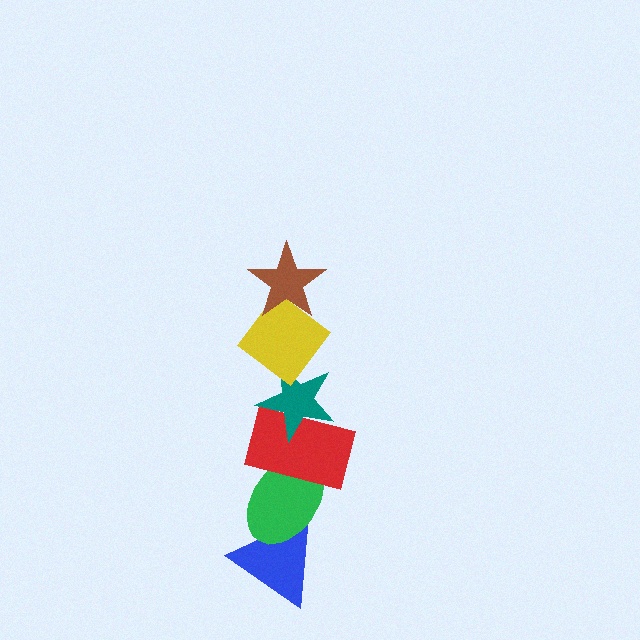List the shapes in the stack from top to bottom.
From top to bottom: the brown star, the yellow diamond, the teal star, the red rectangle, the green ellipse, the blue triangle.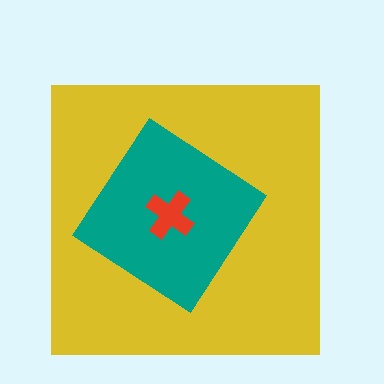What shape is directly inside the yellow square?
The teal diamond.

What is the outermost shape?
The yellow square.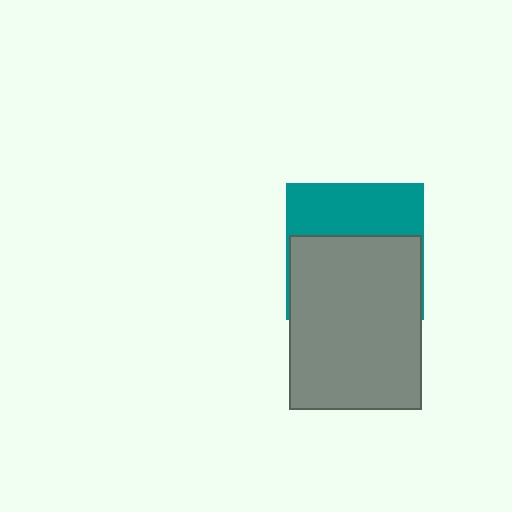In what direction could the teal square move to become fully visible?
The teal square could move up. That would shift it out from behind the gray rectangle entirely.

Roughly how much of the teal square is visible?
A small part of it is visible (roughly 41%).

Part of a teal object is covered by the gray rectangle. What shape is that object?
It is a square.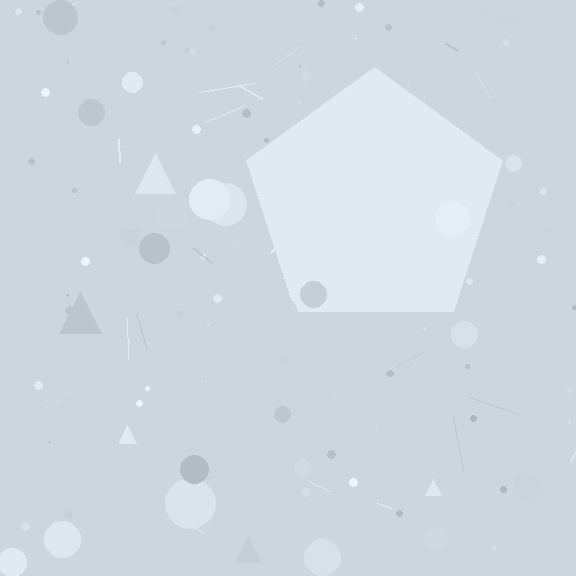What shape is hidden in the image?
A pentagon is hidden in the image.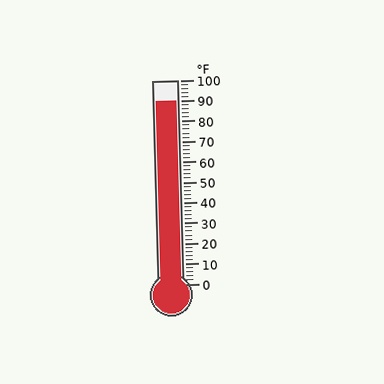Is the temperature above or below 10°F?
The temperature is above 10°F.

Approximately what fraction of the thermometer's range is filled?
The thermometer is filled to approximately 90% of its range.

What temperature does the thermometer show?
The thermometer shows approximately 90°F.